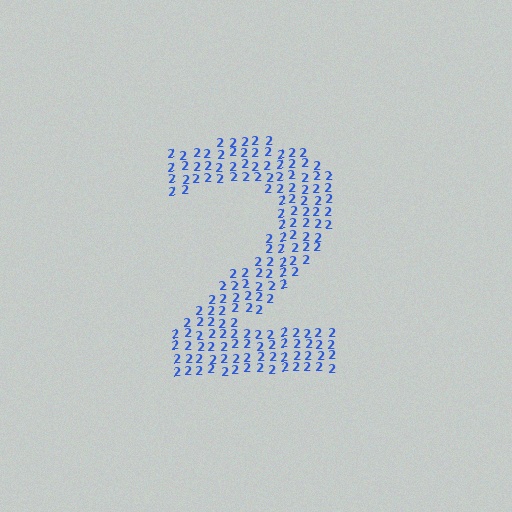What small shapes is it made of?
It is made of small digit 2's.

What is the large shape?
The large shape is the digit 2.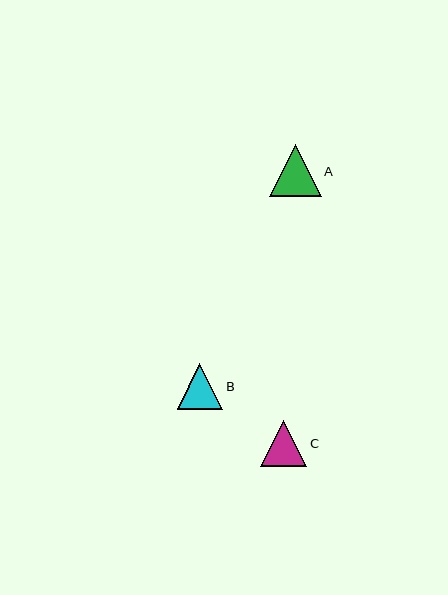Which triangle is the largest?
Triangle A is the largest with a size of approximately 52 pixels.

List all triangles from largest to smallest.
From largest to smallest: A, C, B.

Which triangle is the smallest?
Triangle B is the smallest with a size of approximately 46 pixels.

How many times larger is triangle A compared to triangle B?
Triangle A is approximately 1.1 times the size of triangle B.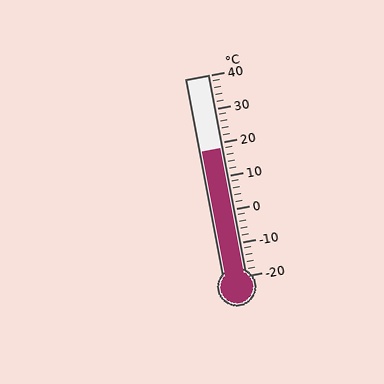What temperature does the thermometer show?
The thermometer shows approximately 18°C.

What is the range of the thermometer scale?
The thermometer scale ranges from -20°C to 40°C.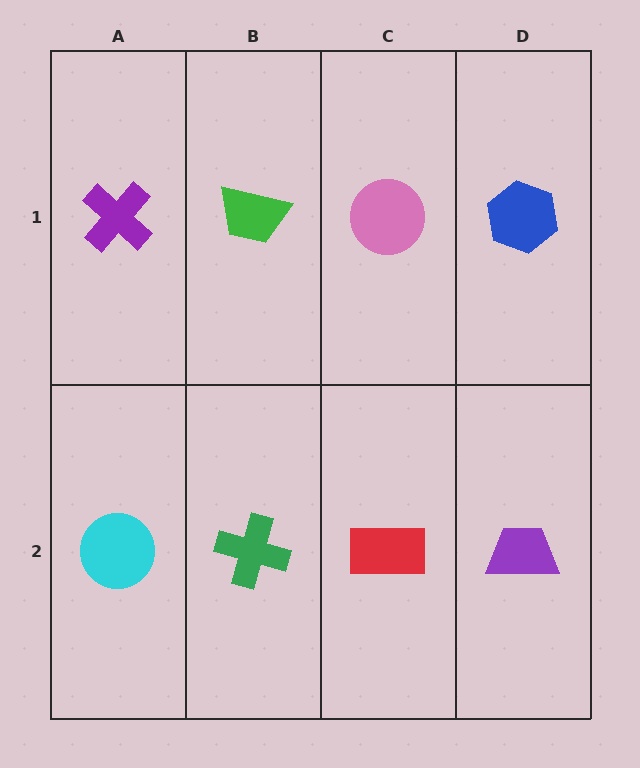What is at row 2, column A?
A cyan circle.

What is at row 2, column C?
A red rectangle.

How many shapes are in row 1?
4 shapes.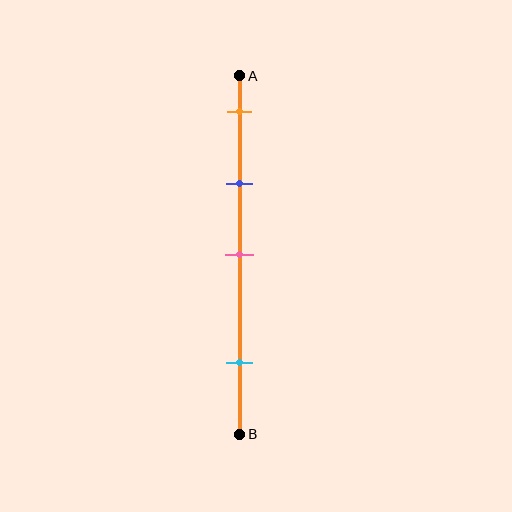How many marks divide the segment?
There are 4 marks dividing the segment.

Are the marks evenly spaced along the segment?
No, the marks are not evenly spaced.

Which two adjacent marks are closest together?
The orange and blue marks are the closest adjacent pair.